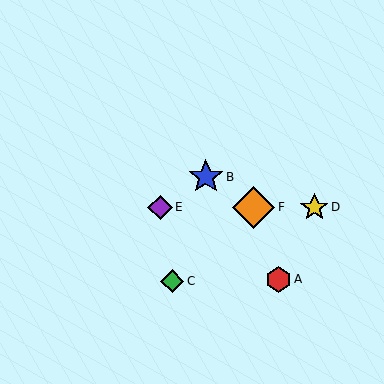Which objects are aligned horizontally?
Objects D, E, F are aligned horizontally.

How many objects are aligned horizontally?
3 objects (D, E, F) are aligned horizontally.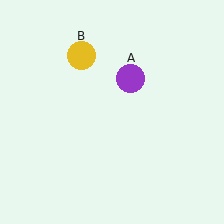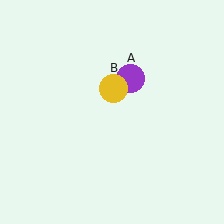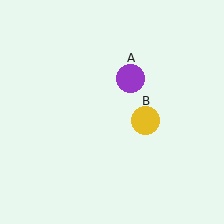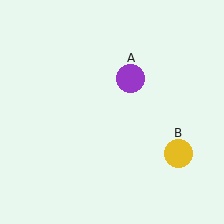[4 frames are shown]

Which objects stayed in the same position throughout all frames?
Purple circle (object A) remained stationary.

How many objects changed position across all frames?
1 object changed position: yellow circle (object B).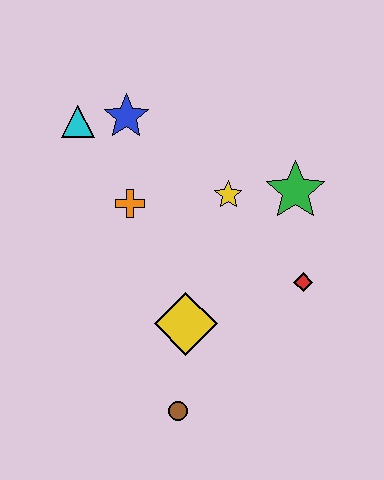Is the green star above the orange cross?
Yes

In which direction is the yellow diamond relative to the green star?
The yellow diamond is below the green star.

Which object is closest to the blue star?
The cyan triangle is closest to the blue star.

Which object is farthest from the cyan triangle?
The brown circle is farthest from the cyan triangle.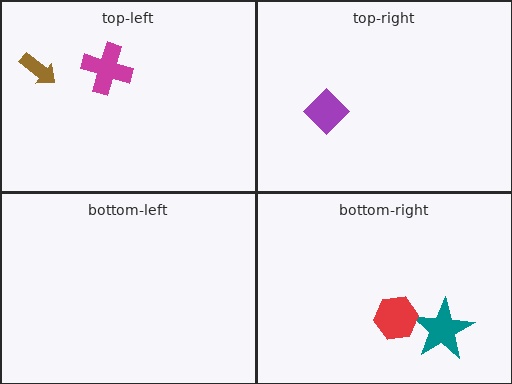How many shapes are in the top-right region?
1.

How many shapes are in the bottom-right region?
2.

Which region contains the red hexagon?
The bottom-right region.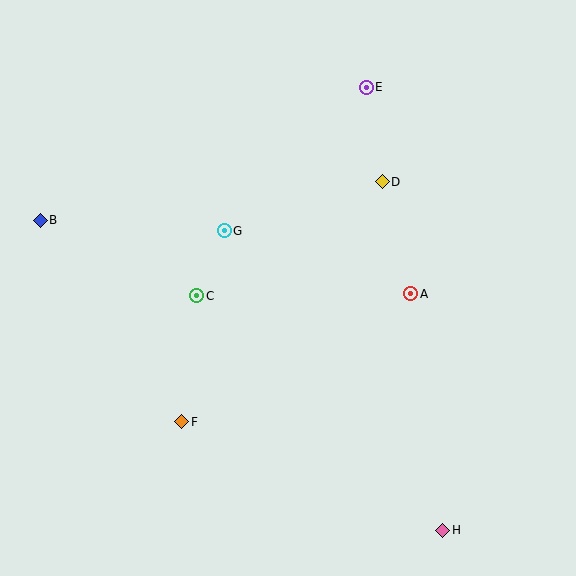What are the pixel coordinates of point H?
Point H is at (443, 530).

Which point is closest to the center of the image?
Point G at (224, 231) is closest to the center.